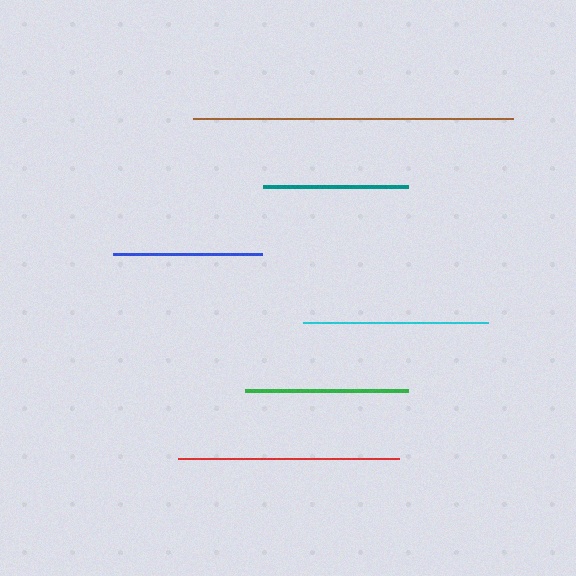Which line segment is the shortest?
The teal line is the shortest at approximately 145 pixels.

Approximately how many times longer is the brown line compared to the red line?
The brown line is approximately 1.5 times the length of the red line.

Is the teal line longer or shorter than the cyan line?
The cyan line is longer than the teal line.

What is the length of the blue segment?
The blue segment is approximately 149 pixels long.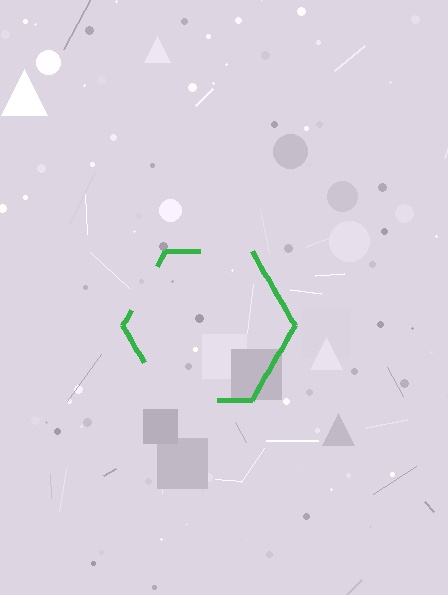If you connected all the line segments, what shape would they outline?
They would outline a hexagon.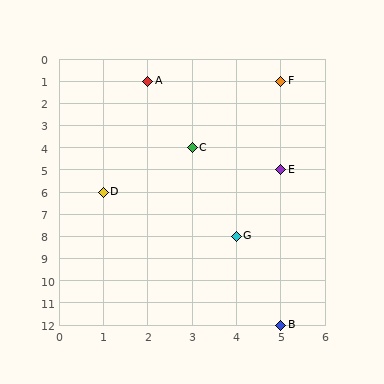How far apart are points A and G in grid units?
Points A and G are 2 columns and 7 rows apart (about 7.3 grid units diagonally).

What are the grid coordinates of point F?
Point F is at grid coordinates (5, 1).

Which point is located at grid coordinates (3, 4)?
Point C is at (3, 4).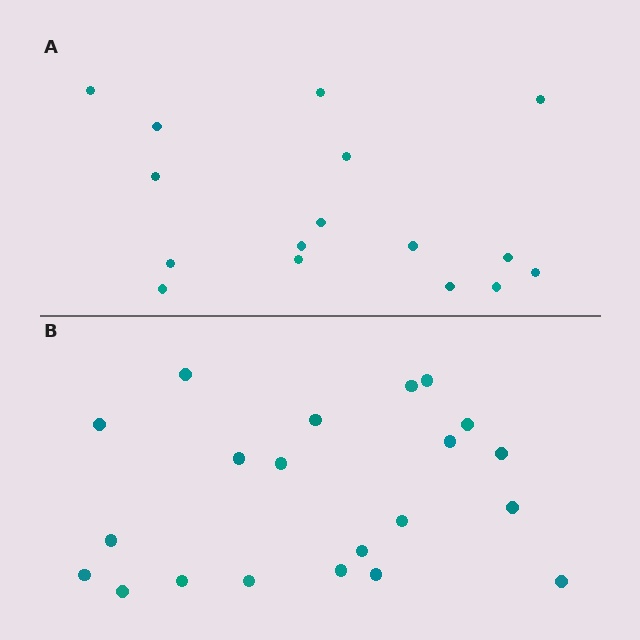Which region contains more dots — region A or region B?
Region B (the bottom region) has more dots.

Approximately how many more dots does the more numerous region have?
Region B has about 5 more dots than region A.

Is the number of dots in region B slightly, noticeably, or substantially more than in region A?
Region B has noticeably more, but not dramatically so. The ratio is roughly 1.3 to 1.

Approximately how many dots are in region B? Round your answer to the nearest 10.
About 20 dots. (The exact count is 21, which rounds to 20.)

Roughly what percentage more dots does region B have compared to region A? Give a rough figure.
About 30% more.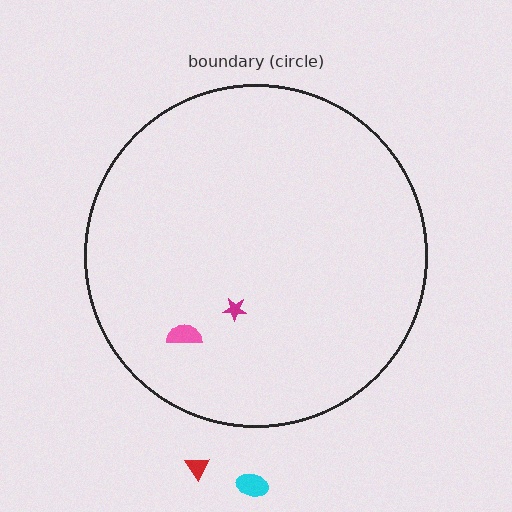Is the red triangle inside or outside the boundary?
Outside.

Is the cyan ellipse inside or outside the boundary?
Outside.